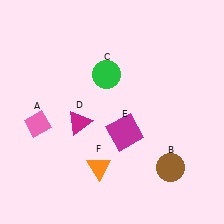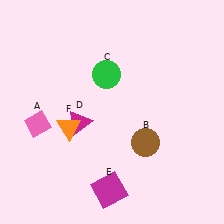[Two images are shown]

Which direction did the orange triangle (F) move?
The orange triangle (F) moved up.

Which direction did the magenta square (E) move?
The magenta square (E) moved down.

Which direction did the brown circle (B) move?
The brown circle (B) moved left.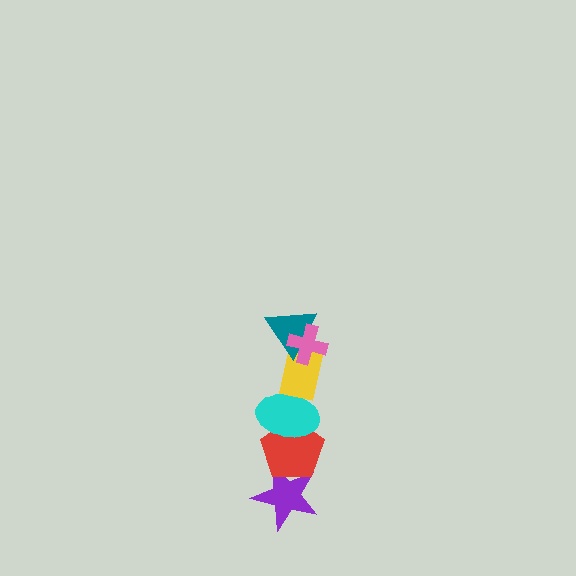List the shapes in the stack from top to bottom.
From top to bottom: the pink cross, the teal triangle, the yellow rectangle, the cyan ellipse, the red pentagon, the purple star.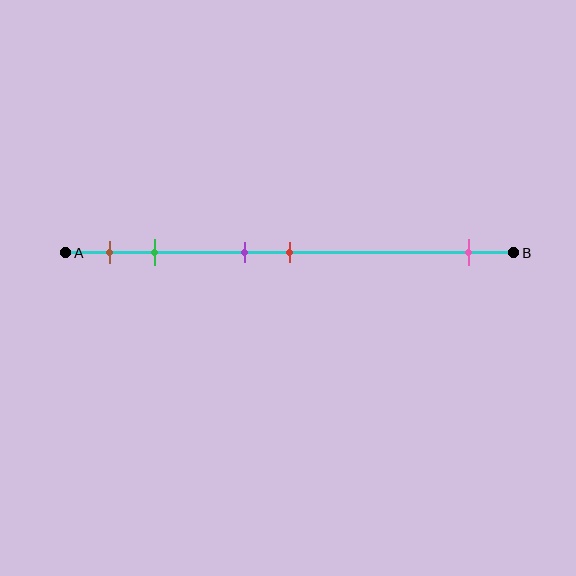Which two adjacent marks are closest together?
The purple and red marks are the closest adjacent pair.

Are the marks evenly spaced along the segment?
No, the marks are not evenly spaced.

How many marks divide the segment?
There are 5 marks dividing the segment.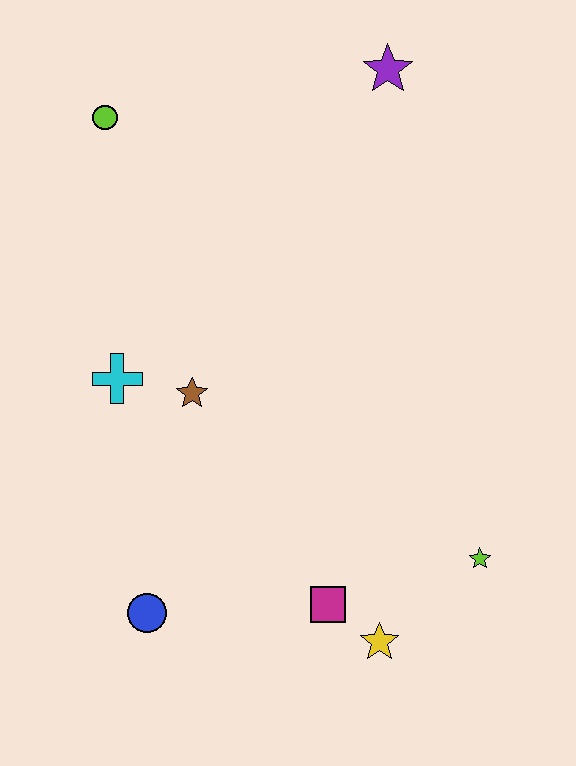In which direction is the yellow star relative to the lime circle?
The yellow star is below the lime circle.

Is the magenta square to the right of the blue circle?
Yes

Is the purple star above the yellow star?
Yes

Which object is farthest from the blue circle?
The purple star is farthest from the blue circle.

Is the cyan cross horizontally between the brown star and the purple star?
No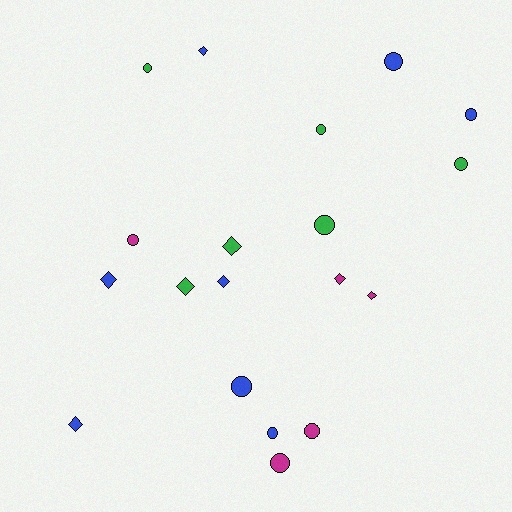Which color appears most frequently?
Blue, with 8 objects.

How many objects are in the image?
There are 19 objects.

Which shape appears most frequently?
Circle, with 11 objects.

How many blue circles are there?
There are 4 blue circles.